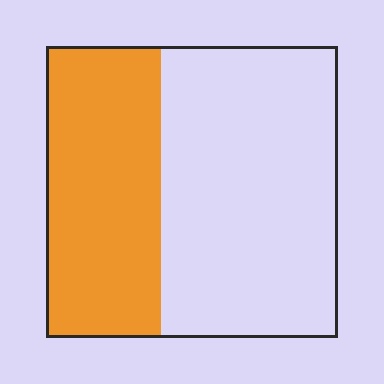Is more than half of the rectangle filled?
No.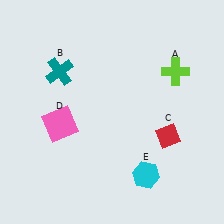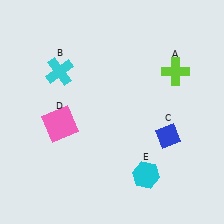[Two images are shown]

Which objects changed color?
B changed from teal to cyan. C changed from red to blue.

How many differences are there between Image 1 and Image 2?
There are 2 differences between the two images.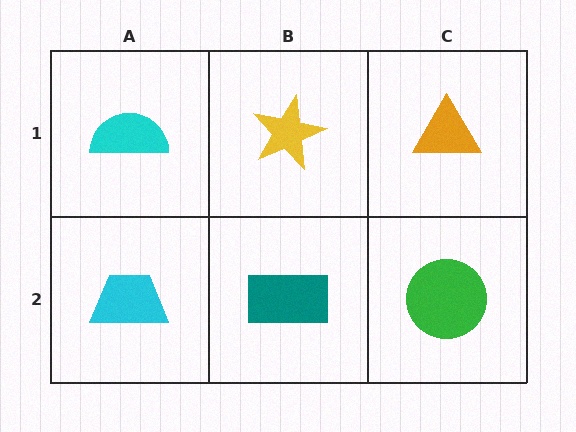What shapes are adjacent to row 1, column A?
A cyan trapezoid (row 2, column A), a yellow star (row 1, column B).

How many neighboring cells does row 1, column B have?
3.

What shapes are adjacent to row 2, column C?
An orange triangle (row 1, column C), a teal rectangle (row 2, column B).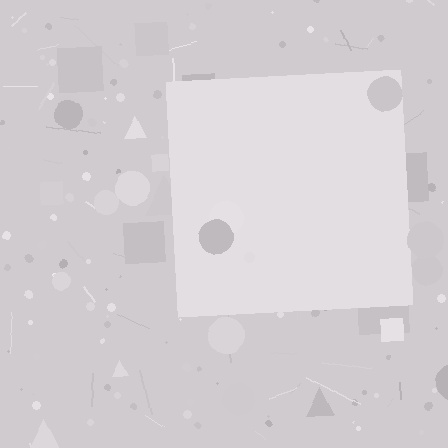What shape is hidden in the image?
A square is hidden in the image.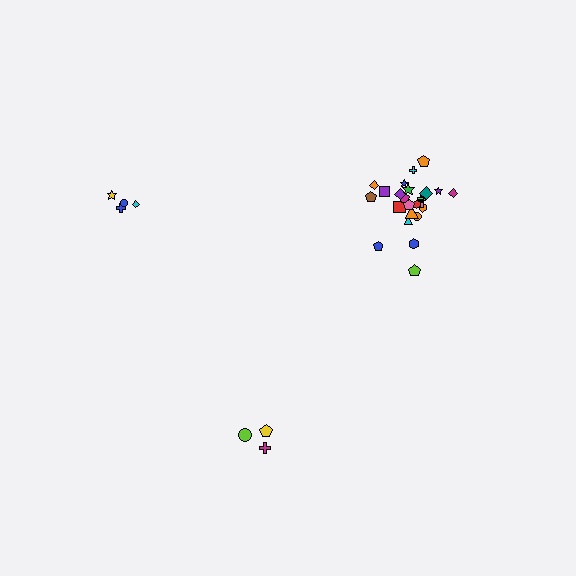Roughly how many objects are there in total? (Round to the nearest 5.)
Roughly 30 objects in total.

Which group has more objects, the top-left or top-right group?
The top-right group.